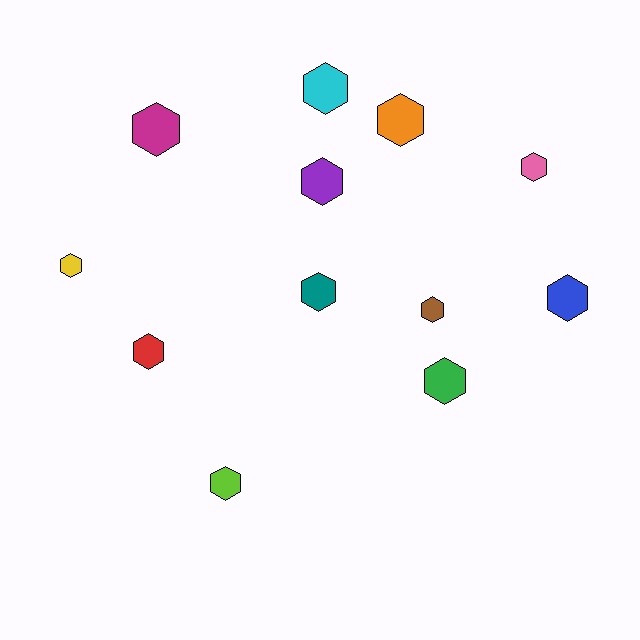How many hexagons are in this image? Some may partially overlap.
There are 12 hexagons.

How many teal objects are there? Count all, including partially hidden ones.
There is 1 teal object.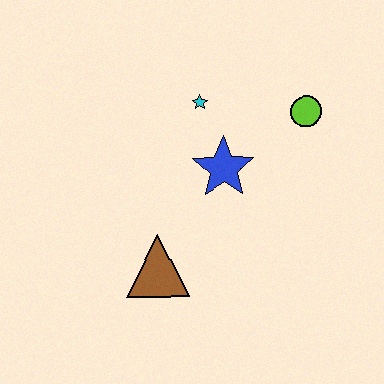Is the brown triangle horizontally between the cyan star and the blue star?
No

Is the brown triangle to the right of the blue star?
No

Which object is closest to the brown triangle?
The blue star is closest to the brown triangle.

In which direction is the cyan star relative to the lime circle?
The cyan star is to the left of the lime circle.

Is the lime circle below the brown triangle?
No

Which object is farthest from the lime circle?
The brown triangle is farthest from the lime circle.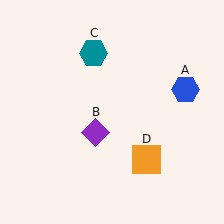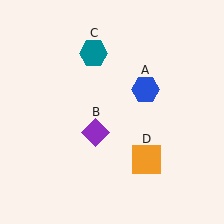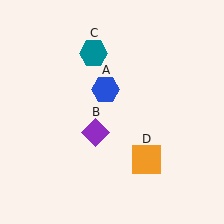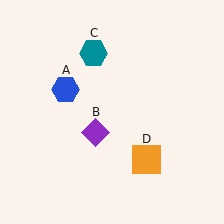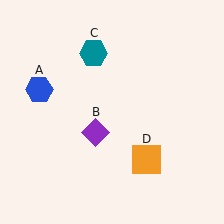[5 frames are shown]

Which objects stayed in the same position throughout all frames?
Purple diamond (object B) and teal hexagon (object C) and orange square (object D) remained stationary.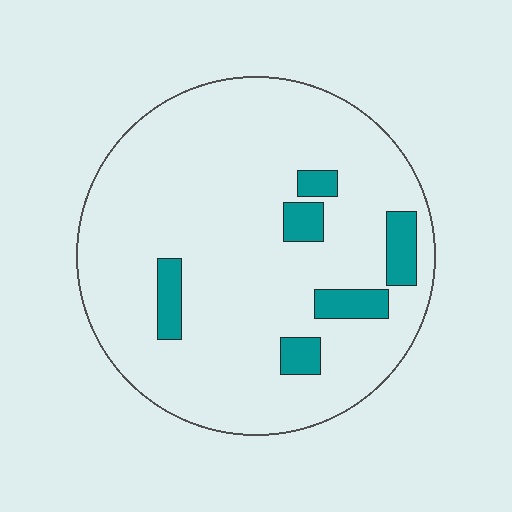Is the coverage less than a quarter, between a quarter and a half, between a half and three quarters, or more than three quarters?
Less than a quarter.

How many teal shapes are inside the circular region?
6.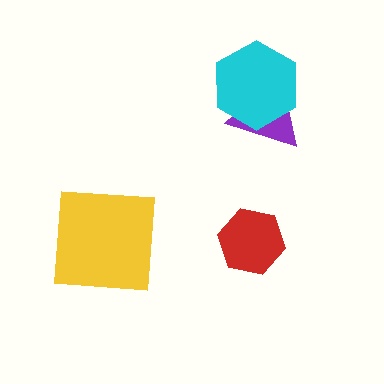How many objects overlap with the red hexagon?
0 objects overlap with the red hexagon.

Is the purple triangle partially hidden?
Yes, it is partially covered by another shape.